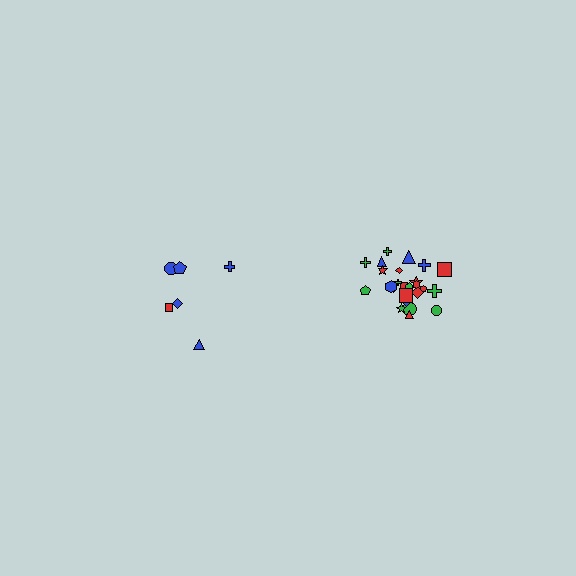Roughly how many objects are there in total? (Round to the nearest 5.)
Roughly 30 objects in total.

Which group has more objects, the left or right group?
The right group.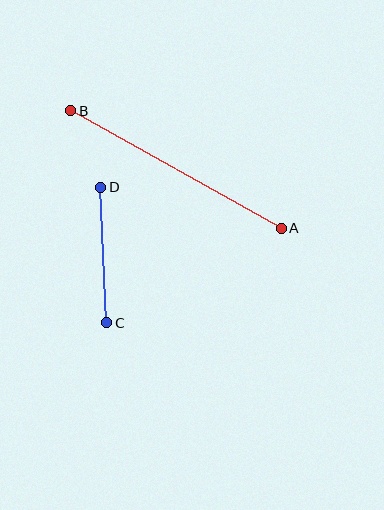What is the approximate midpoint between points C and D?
The midpoint is at approximately (104, 255) pixels.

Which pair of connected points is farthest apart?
Points A and B are farthest apart.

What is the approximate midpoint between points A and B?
The midpoint is at approximately (176, 170) pixels.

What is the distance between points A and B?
The distance is approximately 241 pixels.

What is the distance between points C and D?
The distance is approximately 136 pixels.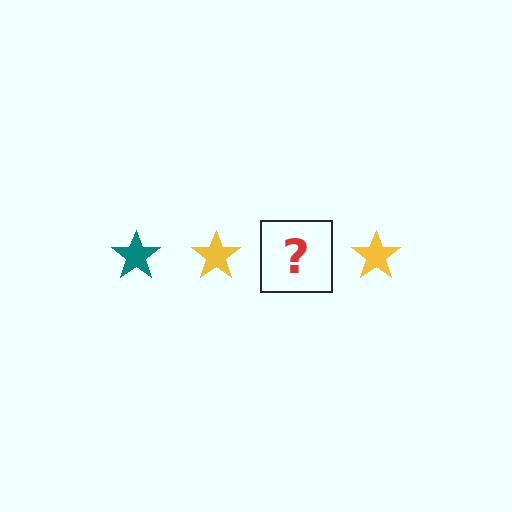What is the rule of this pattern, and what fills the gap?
The rule is that the pattern cycles through teal, yellow stars. The gap should be filled with a teal star.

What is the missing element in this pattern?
The missing element is a teal star.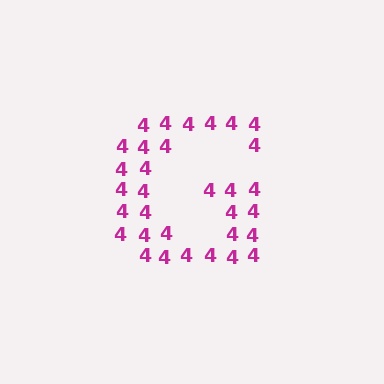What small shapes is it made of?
It is made of small digit 4's.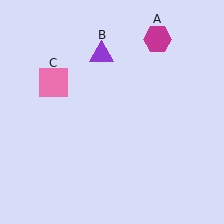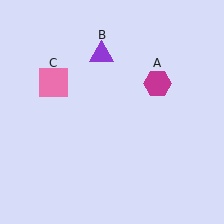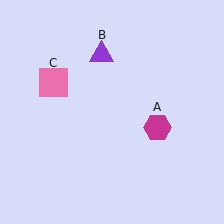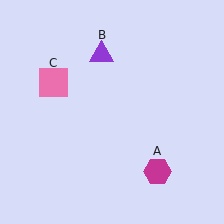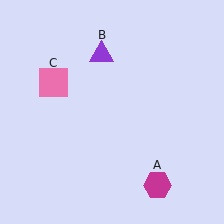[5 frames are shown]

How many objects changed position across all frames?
1 object changed position: magenta hexagon (object A).